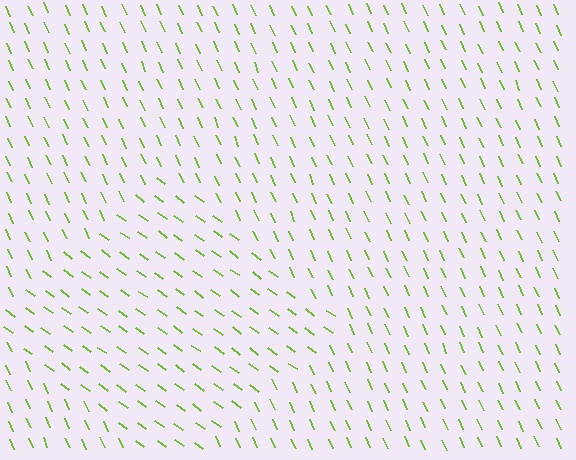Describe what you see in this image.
The image is filled with small lime line segments. A diamond region in the image has lines oriented differently from the surrounding lines, creating a visible texture boundary.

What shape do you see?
I see a diamond.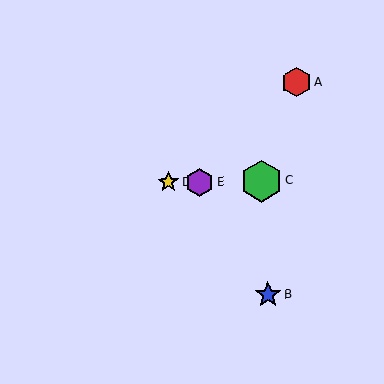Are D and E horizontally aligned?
Yes, both are at y≈183.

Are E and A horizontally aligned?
No, E is at y≈182 and A is at y≈82.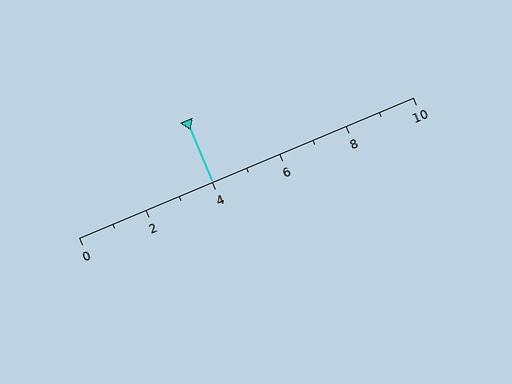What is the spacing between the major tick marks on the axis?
The major ticks are spaced 2 apart.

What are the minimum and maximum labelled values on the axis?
The axis runs from 0 to 10.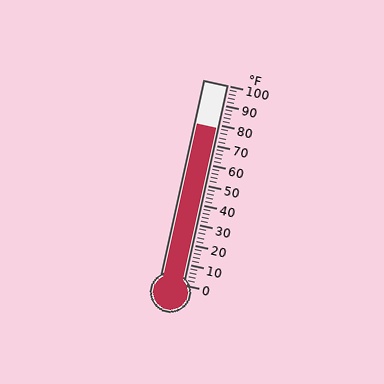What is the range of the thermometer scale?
The thermometer scale ranges from 0°F to 100°F.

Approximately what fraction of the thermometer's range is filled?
The thermometer is filled to approximately 80% of its range.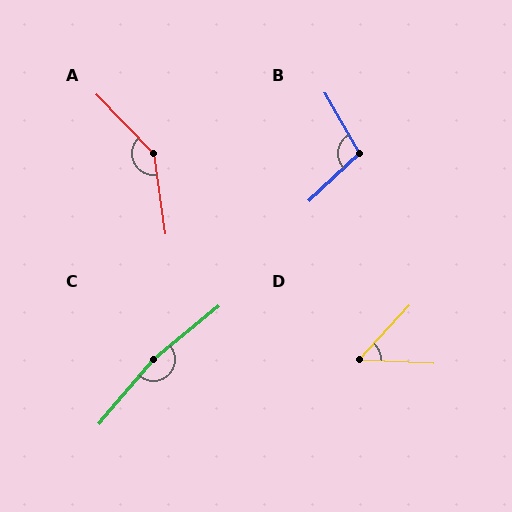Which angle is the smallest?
D, at approximately 49 degrees.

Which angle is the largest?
C, at approximately 170 degrees.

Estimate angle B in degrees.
Approximately 103 degrees.